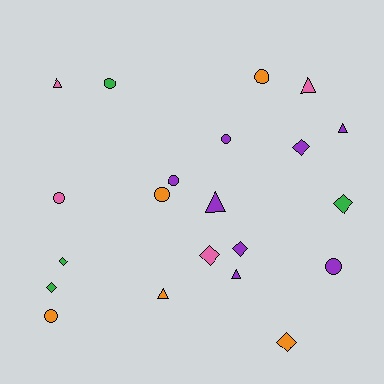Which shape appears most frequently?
Circle, with 8 objects.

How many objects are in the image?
There are 21 objects.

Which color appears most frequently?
Purple, with 8 objects.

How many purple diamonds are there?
There are 2 purple diamonds.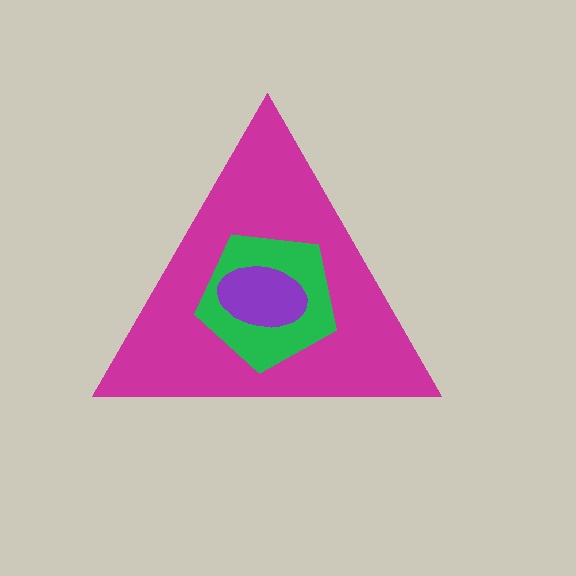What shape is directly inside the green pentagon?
The purple ellipse.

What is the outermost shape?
The magenta triangle.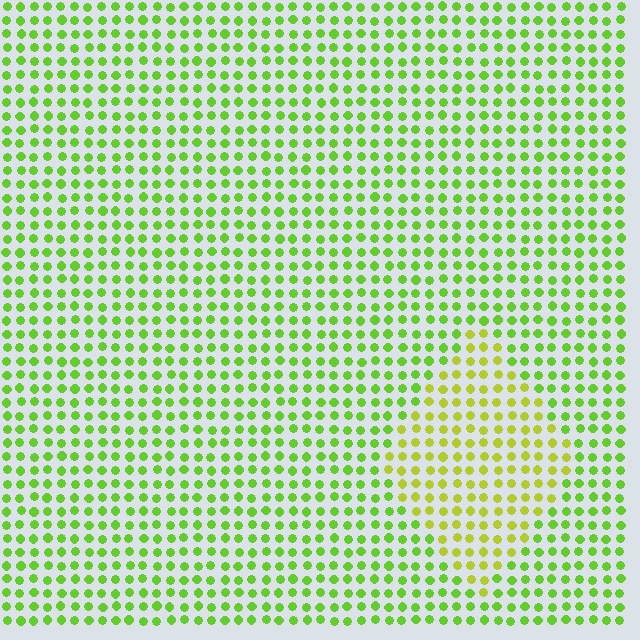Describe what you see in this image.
The image is filled with small lime elements in a uniform arrangement. A diamond-shaped region is visible where the elements are tinted to a slightly different hue, forming a subtle color boundary.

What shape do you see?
I see a diamond.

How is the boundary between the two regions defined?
The boundary is defined purely by a slight shift in hue (about 30 degrees). Spacing, size, and orientation are identical on both sides.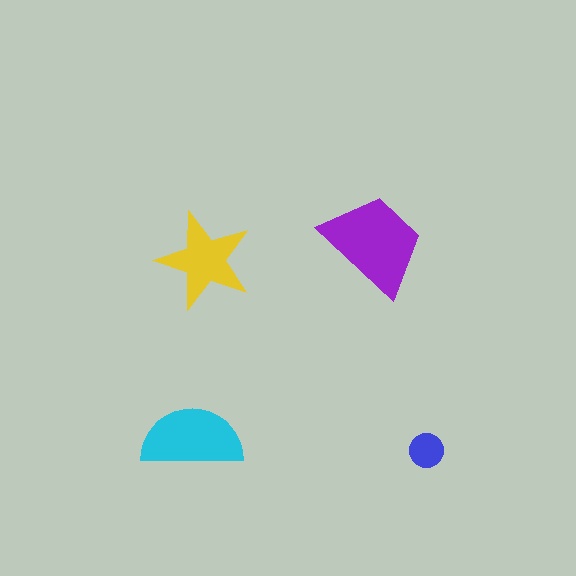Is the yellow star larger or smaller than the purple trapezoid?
Smaller.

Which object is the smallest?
The blue circle.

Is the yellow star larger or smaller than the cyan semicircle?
Smaller.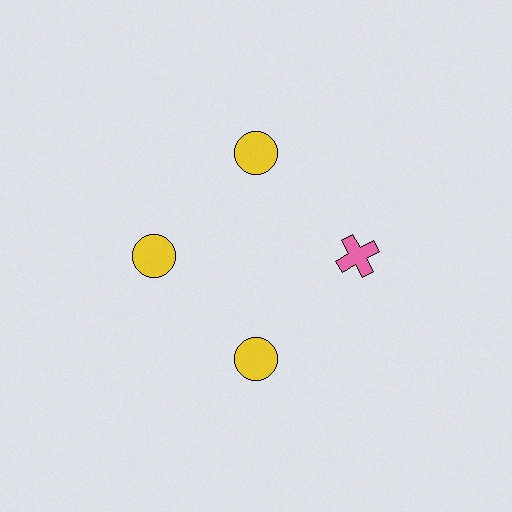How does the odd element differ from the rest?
It differs in both color (pink instead of yellow) and shape (cross instead of circle).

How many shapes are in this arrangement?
There are 4 shapes arranged in a ring pattern.